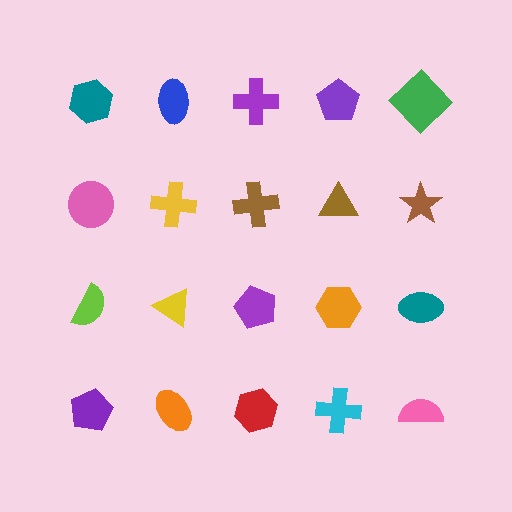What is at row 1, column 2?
A blue ellipse.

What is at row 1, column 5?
A green diamond.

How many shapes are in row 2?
5 shapes.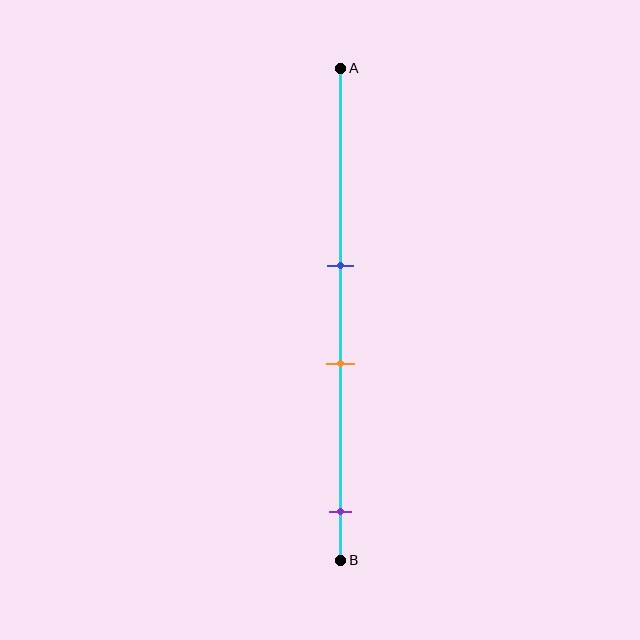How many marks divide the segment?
There are 3 marks dividing the segment.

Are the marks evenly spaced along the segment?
No, the marks are not evenly spaced.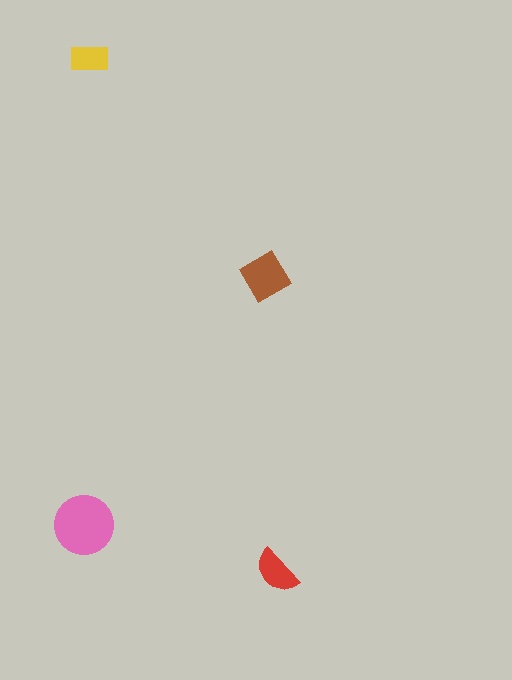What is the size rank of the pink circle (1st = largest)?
1st.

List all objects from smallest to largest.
The yellow rectangle, the red semicircle, the brown diamond, the pink circle.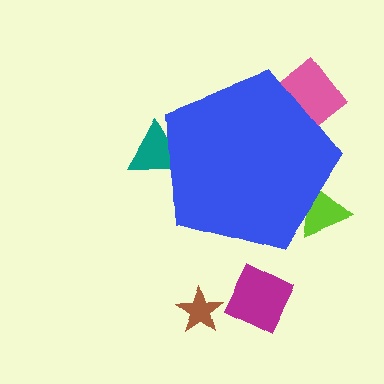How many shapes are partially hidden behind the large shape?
3 shapes are partially hidden.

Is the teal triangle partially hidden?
Yes, the teal triangle is partially hidden behind the blue pentagon.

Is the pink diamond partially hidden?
Yes, the pink diamond is partially hidden behind the blue pentagon.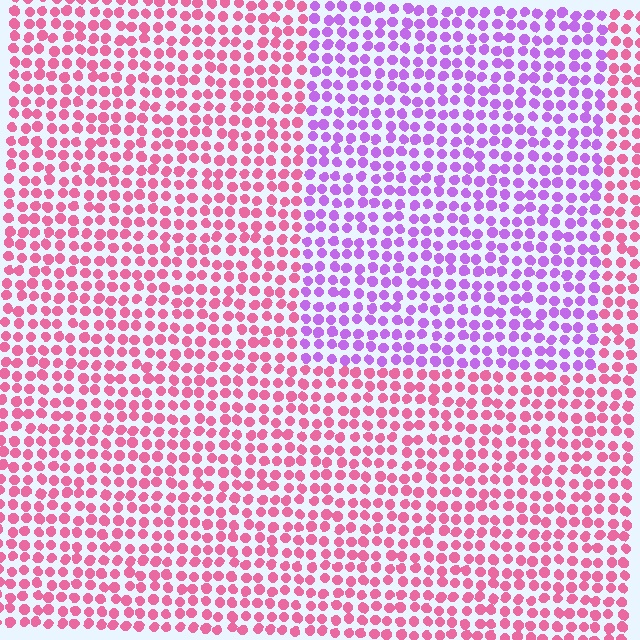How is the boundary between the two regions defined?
The boundary is defined purely by a slight shift in hue (about 53 degrees). Spacing, size, and orientation are identical on both sides.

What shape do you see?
I see a rectangle.